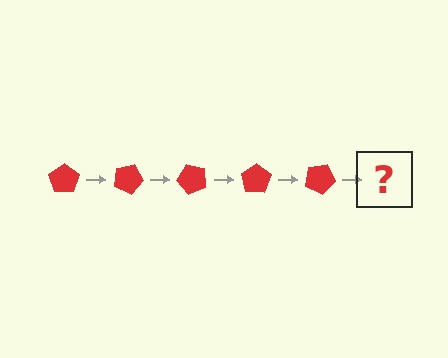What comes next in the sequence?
The next element should be a red pentagon rotated 125 degrees.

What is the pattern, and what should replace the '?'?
The pattern is that the pentagon rotates 25 degrees each step. The '?' should be a red pentagon rotated 125 degrees.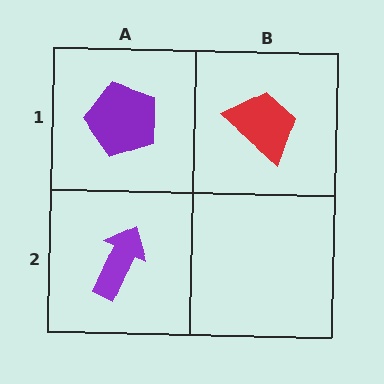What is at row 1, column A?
A purple pentagon.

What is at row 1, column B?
A red trapezoid.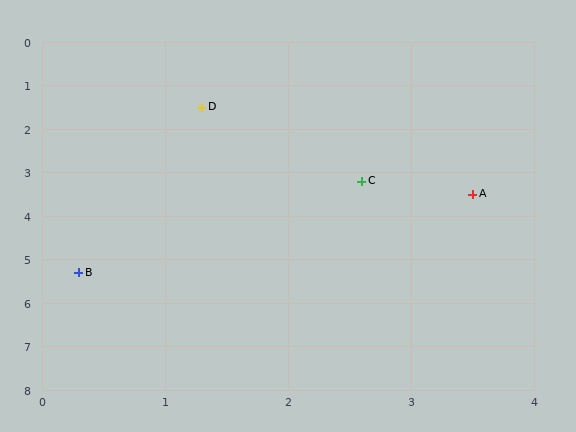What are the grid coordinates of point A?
Point A is at approximately (3.5, 3.5).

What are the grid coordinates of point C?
Point C is at approximately (2.6, 3.2).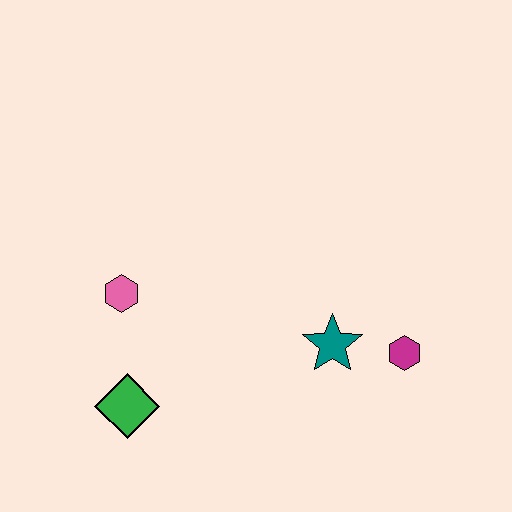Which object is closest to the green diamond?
The pink hexagon is closest to the green diamond.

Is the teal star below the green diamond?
No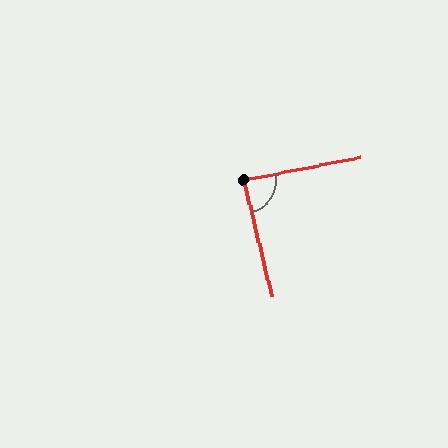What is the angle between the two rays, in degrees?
Approximately 88 degrees.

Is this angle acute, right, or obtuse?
It is approximately a right angle.